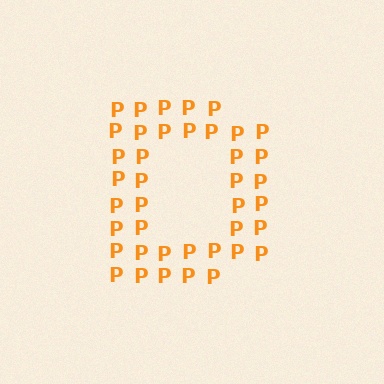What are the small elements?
The small elements are letter P's.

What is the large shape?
The large shape is the letter D.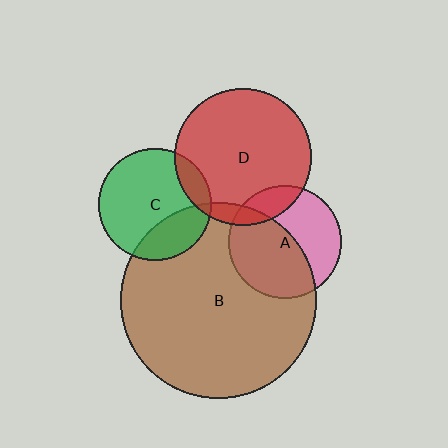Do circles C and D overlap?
Yes.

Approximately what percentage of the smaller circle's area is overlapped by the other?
Approximately 15%.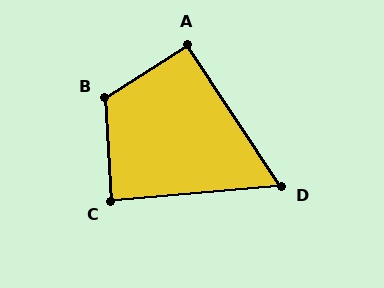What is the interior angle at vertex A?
Approximately 91 degrees (approximately right).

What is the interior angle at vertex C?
Approximately 89 degrees (approximately right).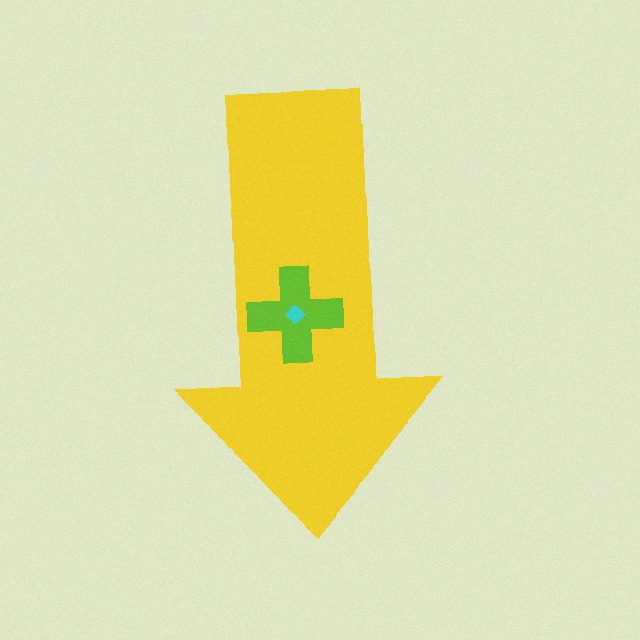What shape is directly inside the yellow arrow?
The lime cross.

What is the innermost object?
The cyan diamond.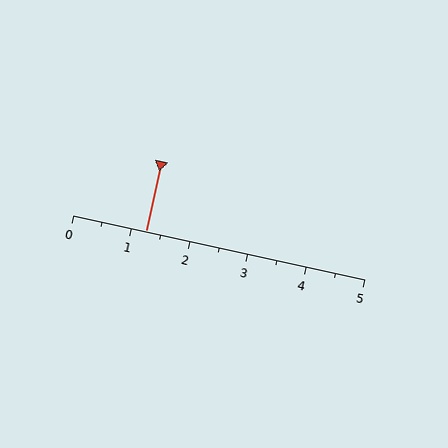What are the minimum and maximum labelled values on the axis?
The axis runs from 0 to 5.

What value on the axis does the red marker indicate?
The marker indicates approximately 1.2.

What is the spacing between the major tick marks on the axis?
The major ticks are spaced 1 apart.